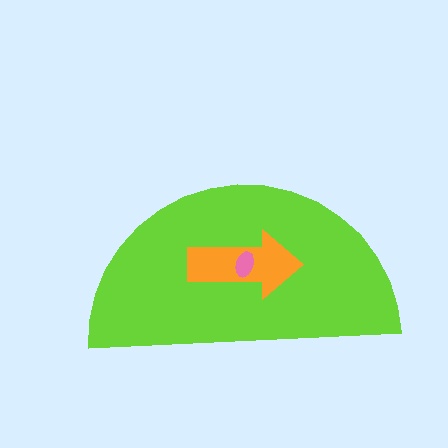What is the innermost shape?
The pink ellipse.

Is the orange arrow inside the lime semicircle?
Yes.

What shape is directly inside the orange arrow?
The pink ellipse.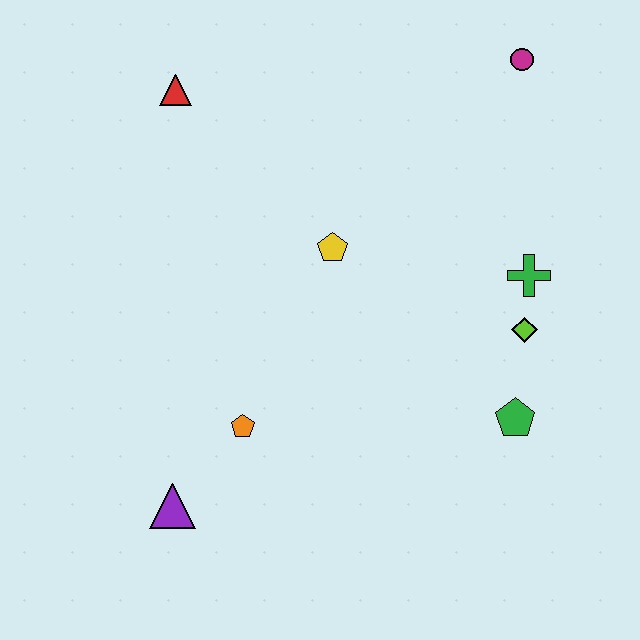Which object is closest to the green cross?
The lime diamond is closest to the green cross.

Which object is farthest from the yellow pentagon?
The purple triangle is farthest from the yellow pentagon.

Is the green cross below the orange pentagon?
No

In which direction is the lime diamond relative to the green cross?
The lime diamond is below the green cross.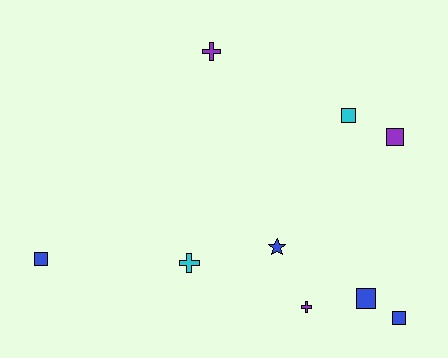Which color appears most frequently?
Blue, with 4 objects.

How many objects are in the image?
There are 9 objects.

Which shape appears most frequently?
Square, with 5 objects.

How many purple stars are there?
There are no purple stars.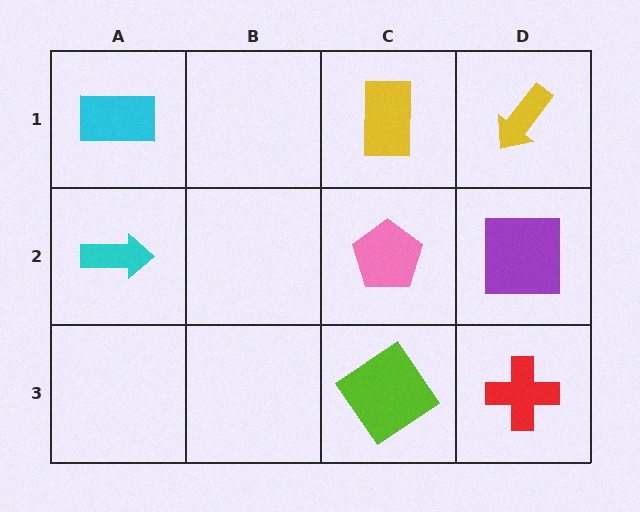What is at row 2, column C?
A pink pentagon.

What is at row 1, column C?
A yellow rectangle.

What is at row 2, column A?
A cyan arrow.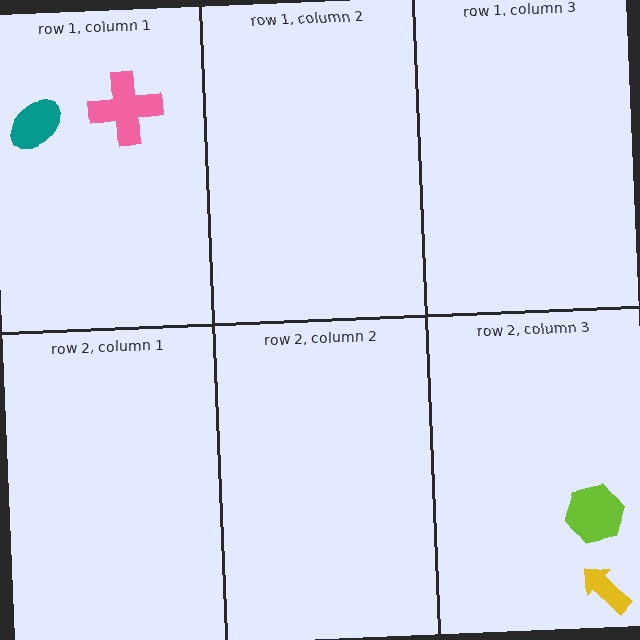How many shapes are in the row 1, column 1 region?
2.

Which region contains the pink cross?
The row 1, column 1 region.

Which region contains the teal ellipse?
The row 1, column 1 region.